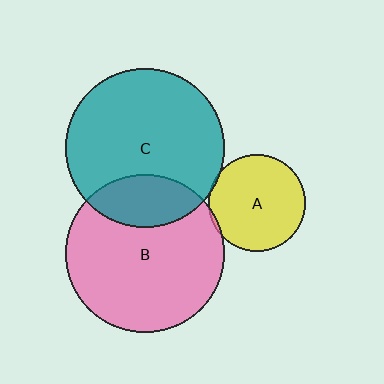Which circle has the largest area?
Circle C (teal).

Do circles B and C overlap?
Yes.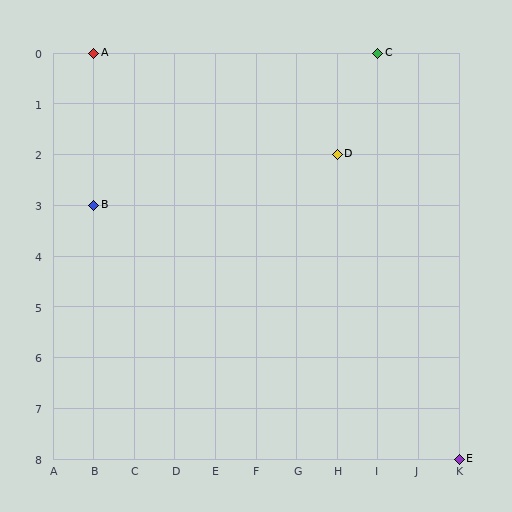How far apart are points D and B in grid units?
Points D and B are 6 columns and 1 row apart (about 6.1 grid units diagonally).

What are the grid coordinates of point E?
Point E is at grid coordinates (K, 8).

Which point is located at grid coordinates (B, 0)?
Point A is at (B, 0).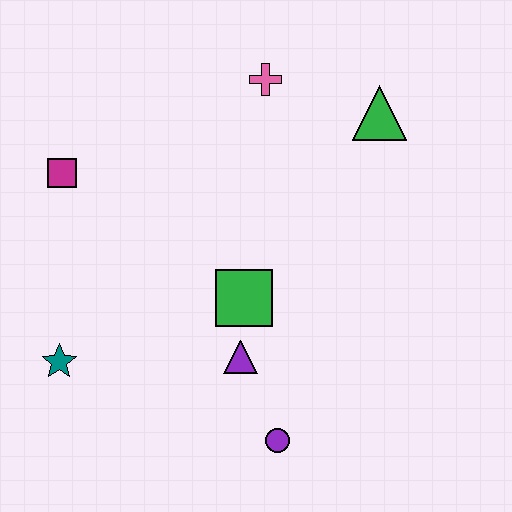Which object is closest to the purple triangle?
The green square is closest to the purple triangle.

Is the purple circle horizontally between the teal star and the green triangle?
Yes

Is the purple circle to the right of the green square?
Yes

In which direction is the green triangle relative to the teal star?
The green triangle is to the right of the teal star.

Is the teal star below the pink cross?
Yes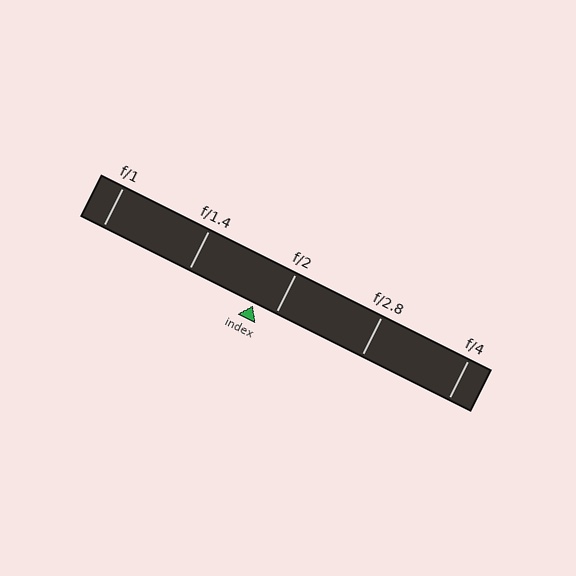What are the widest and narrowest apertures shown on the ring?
The widest aperture shown is f/1 and the narrowest is f/4.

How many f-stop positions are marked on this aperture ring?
There are 5 f-stop positions marked.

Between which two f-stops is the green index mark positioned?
The index mark is between f/1.4 and f/2.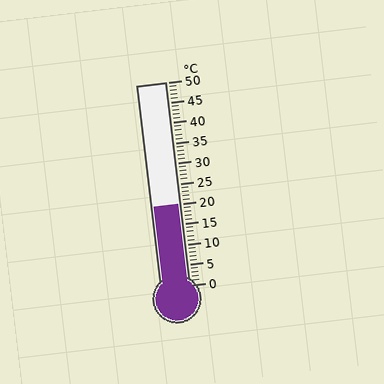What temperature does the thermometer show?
The thermometer shows approximately 20°C.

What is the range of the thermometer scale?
The thermometer scale ranges from 0°C to 50°C.